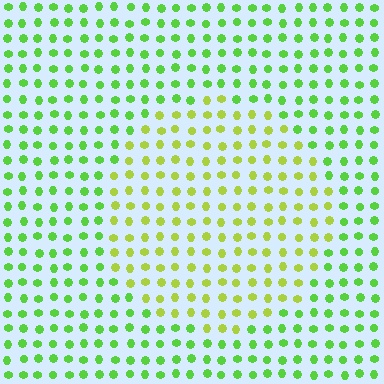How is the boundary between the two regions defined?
The boundary is defined purely by a slight shift in hue (about 33 degrees). Spacing, size, and orientation are identical on both sides.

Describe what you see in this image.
The image is filled with small lime elements in a uniform arrangement. A circle-shaped region is visible where the elements are tinted to a slightly different hue, forming a subtle color boundary.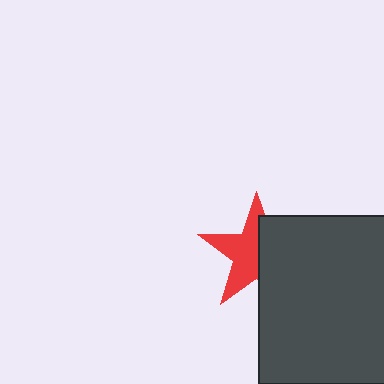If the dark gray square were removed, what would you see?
You would see the complete red star.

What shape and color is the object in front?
The object in front is a dark gray square.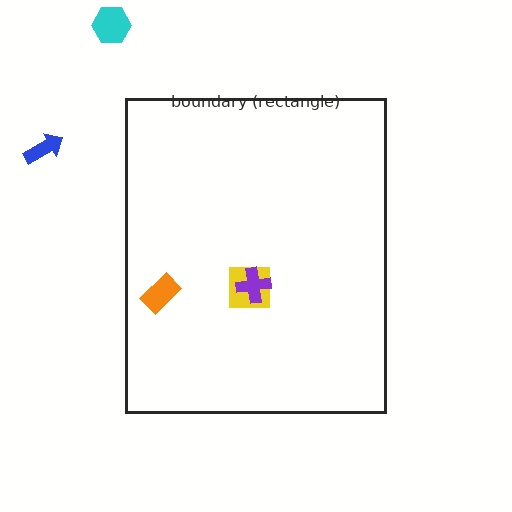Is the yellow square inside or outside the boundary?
Inside.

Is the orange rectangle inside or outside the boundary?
Inside.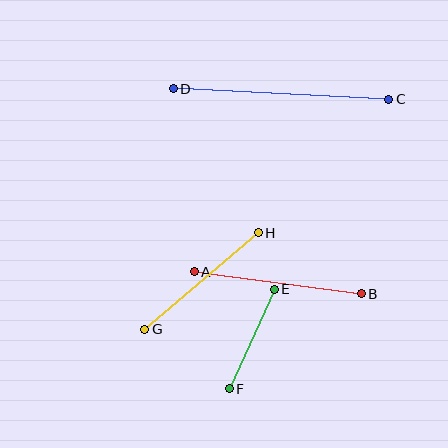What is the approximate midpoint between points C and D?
The midpoint is at approximately (281, 94) pixels.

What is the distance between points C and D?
The distance is approximately 216 pixels.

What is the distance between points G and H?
The distance is approximately 149 pixels.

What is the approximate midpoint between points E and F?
The midpoint is at approximately (252, 339) pixels.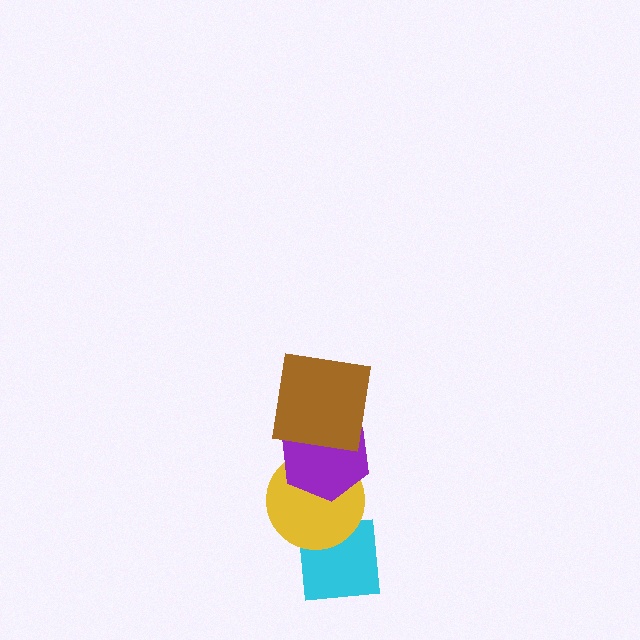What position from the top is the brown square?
The brown square is 1st from the top.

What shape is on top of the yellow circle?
The purple hexagon is on top of the yellow circle.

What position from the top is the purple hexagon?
The purple hexagon is 2nd from the top.